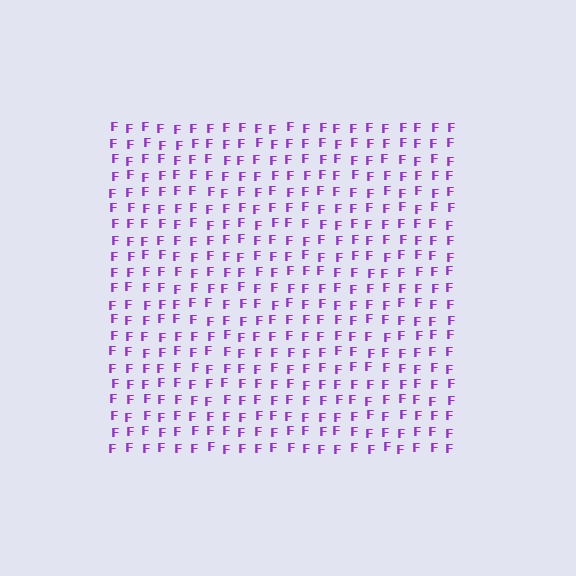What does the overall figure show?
The overall figure shows a square.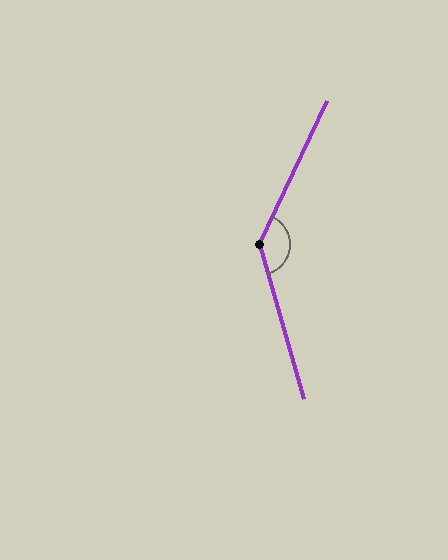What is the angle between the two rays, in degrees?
Approximately 139 degrees.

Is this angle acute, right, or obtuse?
It is obtuse.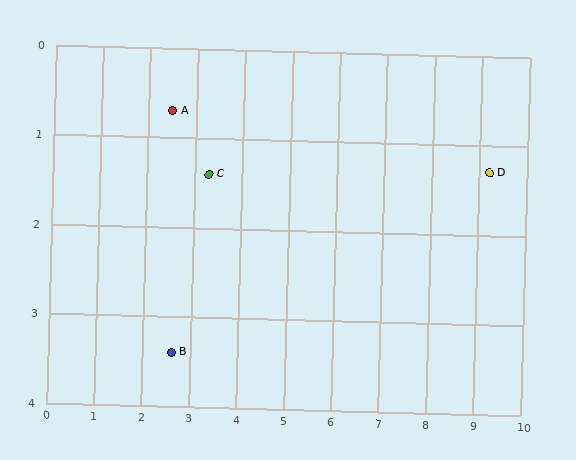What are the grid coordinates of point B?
Point B is at approximately (2.6, 3.4).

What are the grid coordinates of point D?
Point D is at approximately (9.2, 1.3).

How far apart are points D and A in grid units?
Points D and A are about 6.7 grid units apart.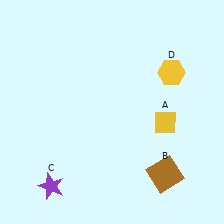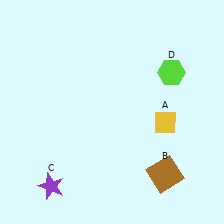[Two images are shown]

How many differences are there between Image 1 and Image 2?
There is 1 difference between the two images.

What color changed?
The hexagon (D) changed from yellow in Image 1 to lime in Image 2.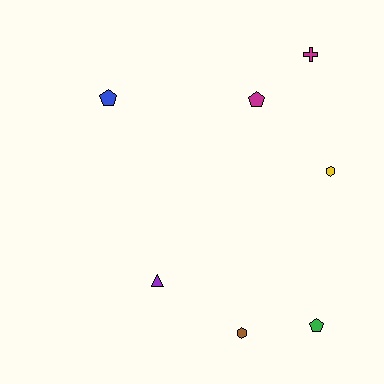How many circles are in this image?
There are no circles.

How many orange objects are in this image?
There are no orange objects.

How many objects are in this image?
There are 7 objects.